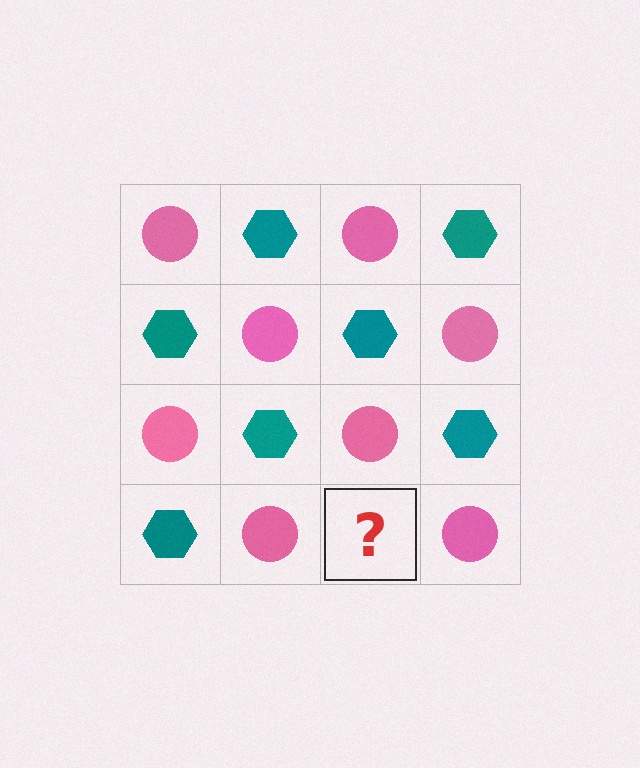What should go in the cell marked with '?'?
The missing cell should contain a teal hexagon.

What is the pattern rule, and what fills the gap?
The rule is that it alternates pink circle and teal hexagon in a checkerboard pattern. The gap should be filled with a teal hexagon.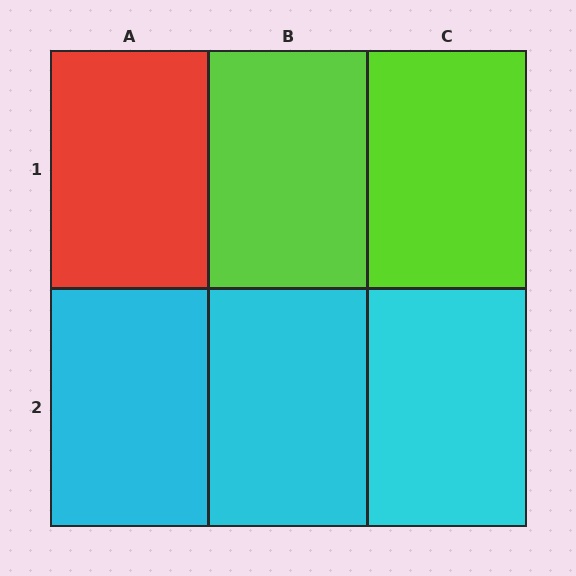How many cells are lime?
2 cells are lime.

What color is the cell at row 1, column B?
Lime.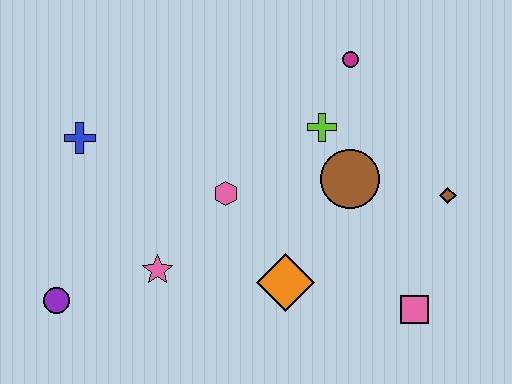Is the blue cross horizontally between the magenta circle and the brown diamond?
No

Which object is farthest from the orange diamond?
The blue cross is farthest from the orange diamond.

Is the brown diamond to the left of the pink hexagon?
No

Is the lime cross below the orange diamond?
No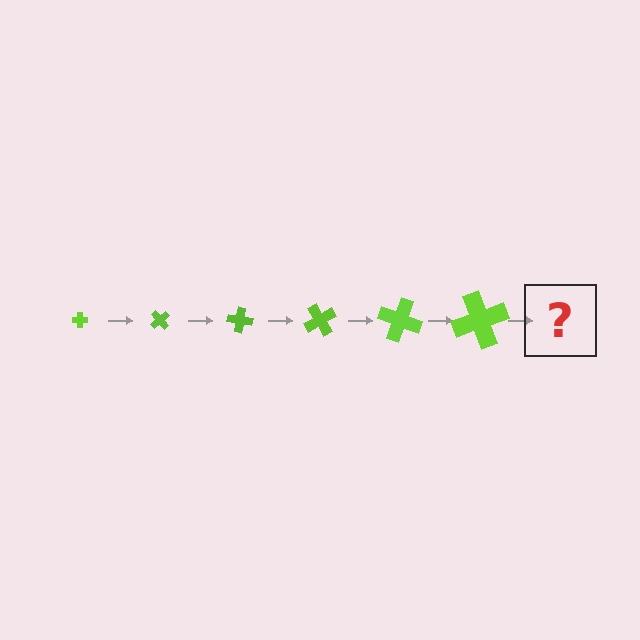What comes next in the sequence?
The next element should be a cross, larger than the previous one and rotated 300 degrees from the start.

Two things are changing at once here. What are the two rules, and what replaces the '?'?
The two rules are that the cross grows larger each step and it rotates 50 degrees each step. The '?' should be a cross, larger than the previous one and rotated 300 degrees from the start.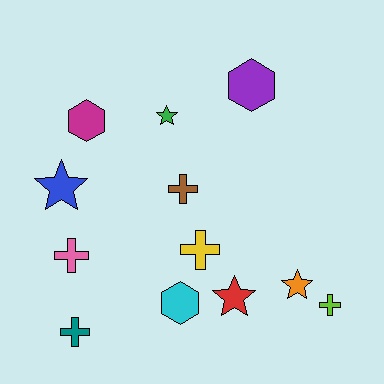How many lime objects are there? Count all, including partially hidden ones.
There is 1 lime object.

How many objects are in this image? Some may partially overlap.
There are 12 objects.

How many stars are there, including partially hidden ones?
There are 4 stars.